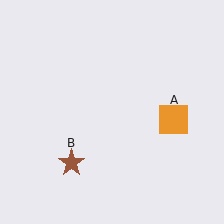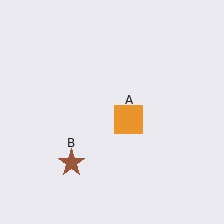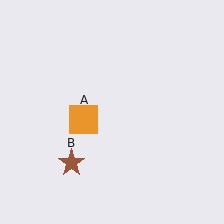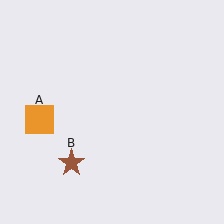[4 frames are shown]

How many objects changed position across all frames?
1 object changed position: orange square (object A).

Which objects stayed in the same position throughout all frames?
Brown star (object B) remained stationary.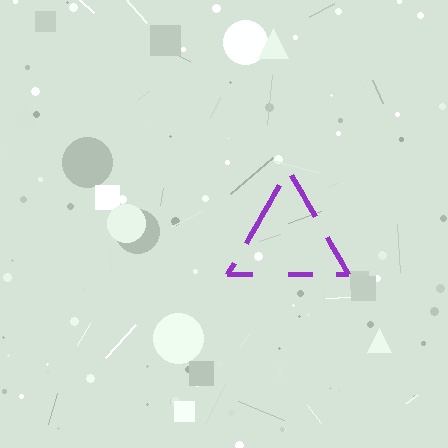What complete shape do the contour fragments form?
The contour fragments form a triangle.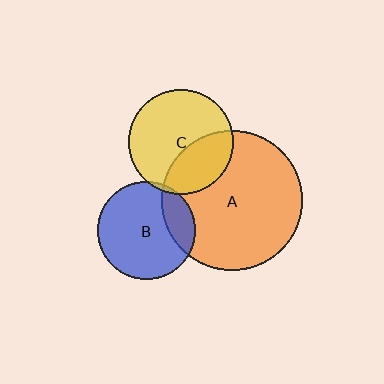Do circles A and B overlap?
Yes.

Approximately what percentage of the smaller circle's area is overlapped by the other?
Approximately 20%.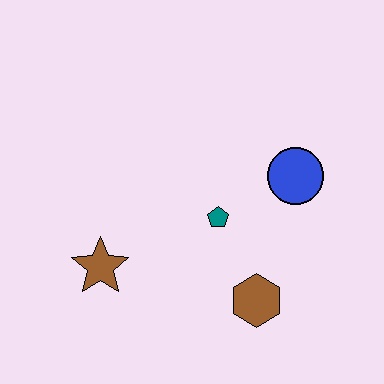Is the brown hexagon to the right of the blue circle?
No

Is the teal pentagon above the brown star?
Yes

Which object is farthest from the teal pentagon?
The brown star is farthest from the teal pentagon.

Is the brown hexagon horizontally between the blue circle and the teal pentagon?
Yes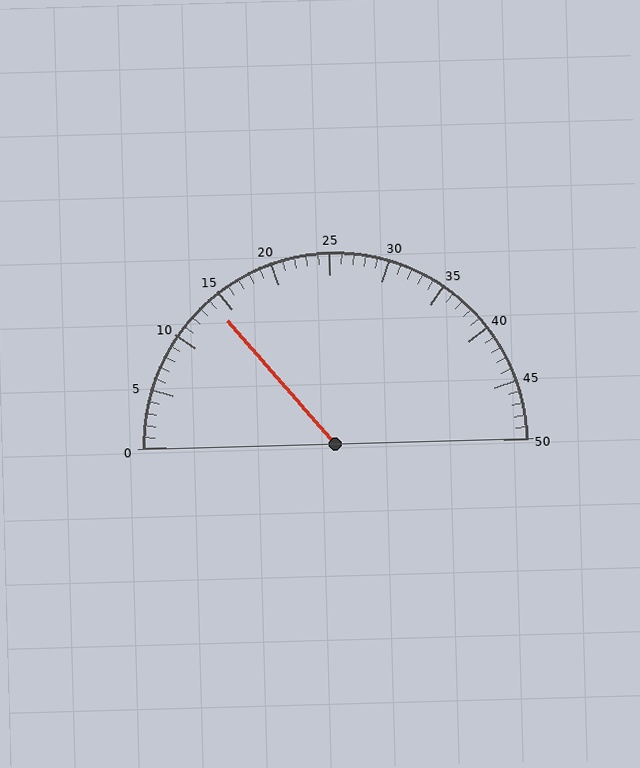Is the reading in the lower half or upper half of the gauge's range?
The reading is in the lower half of the range (0 to 50).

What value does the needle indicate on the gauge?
The needle indicates approximately 14.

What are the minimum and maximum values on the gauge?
The gauge ranges from 0 to 50.